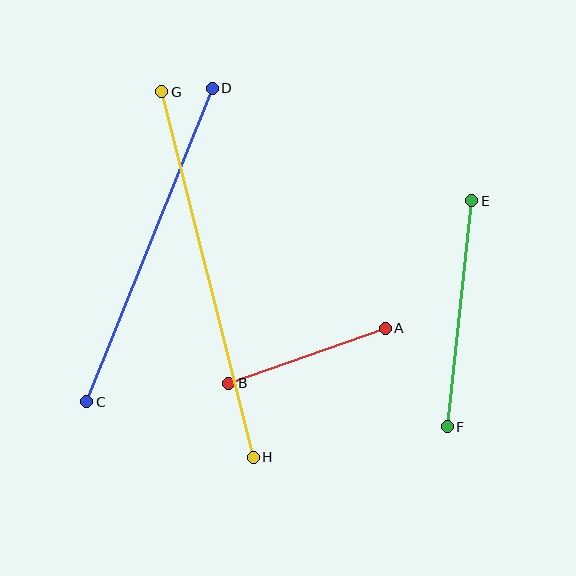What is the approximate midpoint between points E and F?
The midpoint is at approximately (459, 314) pixels.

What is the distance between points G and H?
The distance is approximately 377 pixels.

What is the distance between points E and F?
The distance is approximately 227 pixels.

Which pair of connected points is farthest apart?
Points G and H are farthest apart.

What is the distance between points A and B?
The distance is approximately 166 pixels.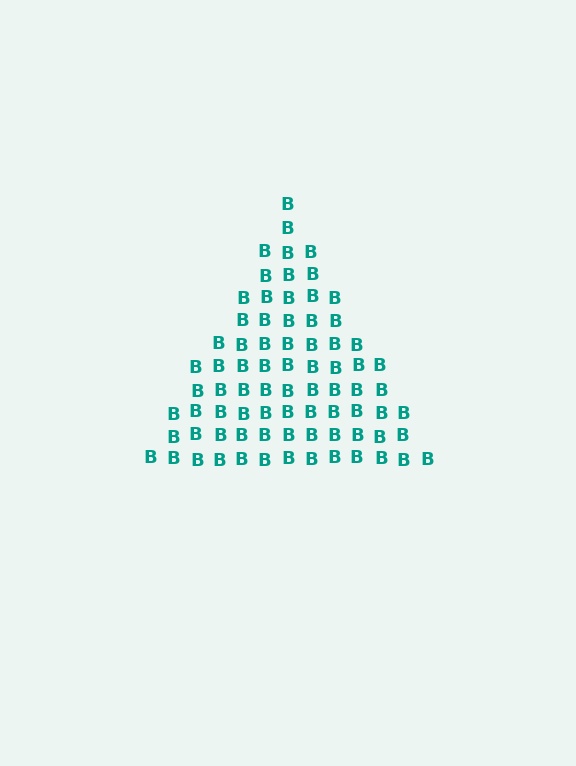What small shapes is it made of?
It is made of small letter B's.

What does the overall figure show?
The overall figure shows a triangle.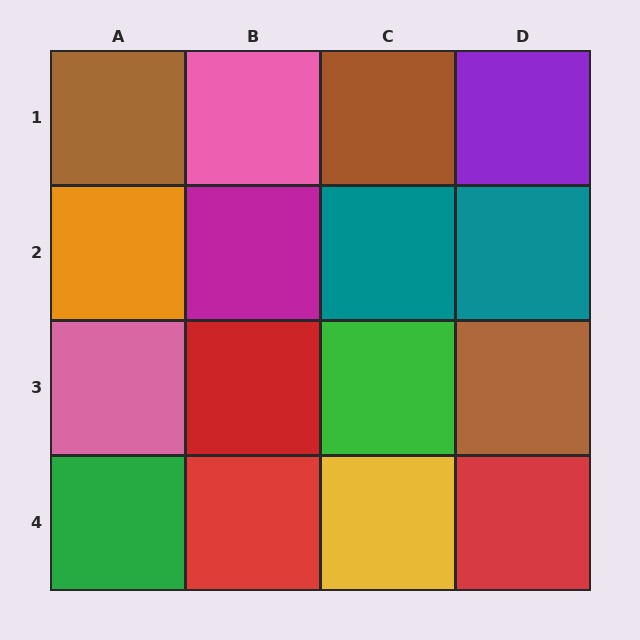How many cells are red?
3 cells are red.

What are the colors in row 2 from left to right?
Orange, magenta, teal, teal.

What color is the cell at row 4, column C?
Yellow.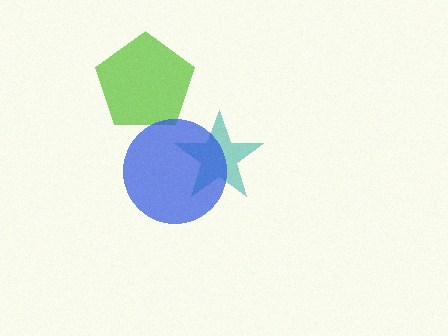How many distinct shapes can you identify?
There are 3 distinct shapes: a lime pentagon, a teal star, a blue circle.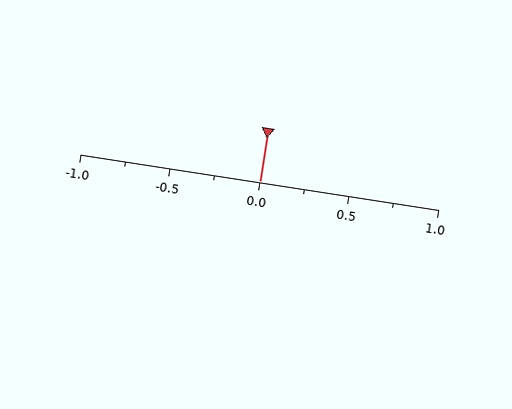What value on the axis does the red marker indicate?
The marker indicates approximately 0.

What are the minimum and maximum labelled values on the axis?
The axis runs from -1.0 to 1.0.